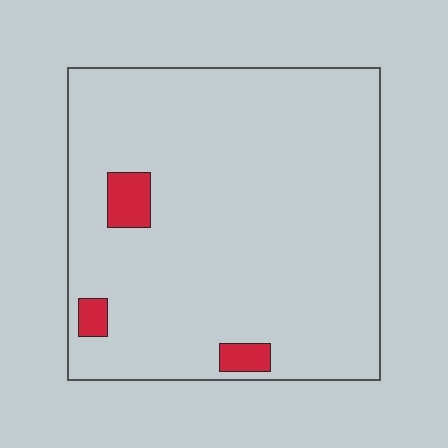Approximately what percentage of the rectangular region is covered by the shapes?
Approximately 5%.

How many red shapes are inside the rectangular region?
3.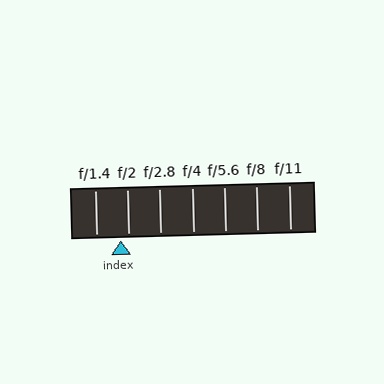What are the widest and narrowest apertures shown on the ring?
The widest aperture shown is f/1.4 and the narrowest is f/11.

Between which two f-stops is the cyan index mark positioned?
The index mark is between f/1.4 and f/2.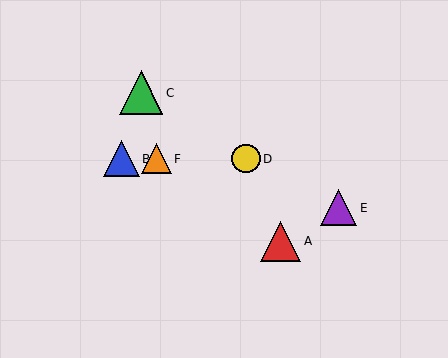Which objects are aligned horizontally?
Objects B, D, F are aligned horizontally.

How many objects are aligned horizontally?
3 objects (B, D, F) are aligned horizontally.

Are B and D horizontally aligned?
Yes, both are at y≈159.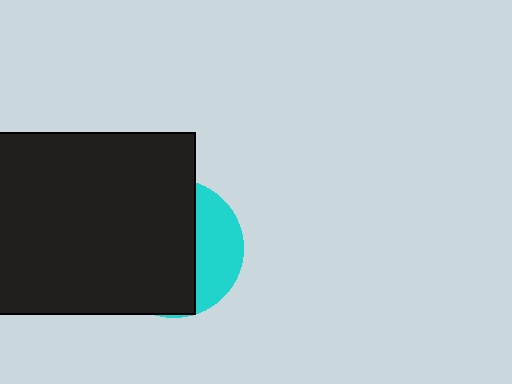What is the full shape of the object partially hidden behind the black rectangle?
The partially hidden object is a cyan circle.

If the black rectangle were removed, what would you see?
You would see the complete cyan circle.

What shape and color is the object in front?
The object in front is a black rectangle.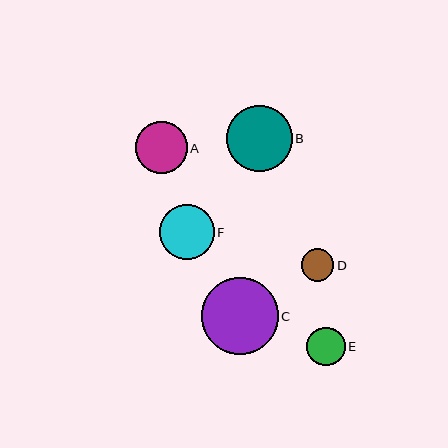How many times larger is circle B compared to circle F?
Circle B is approximately 1.2 times the size of circle F.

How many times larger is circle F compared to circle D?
Circle F is approximately 1.7 times the size of circle D.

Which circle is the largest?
Circle C is the largest with a size of approximately 77 pixels.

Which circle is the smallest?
Circle D is the smallest with a size of approximately 32 pixels.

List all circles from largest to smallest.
From largest to smallest: C, B, F, A, E, D.